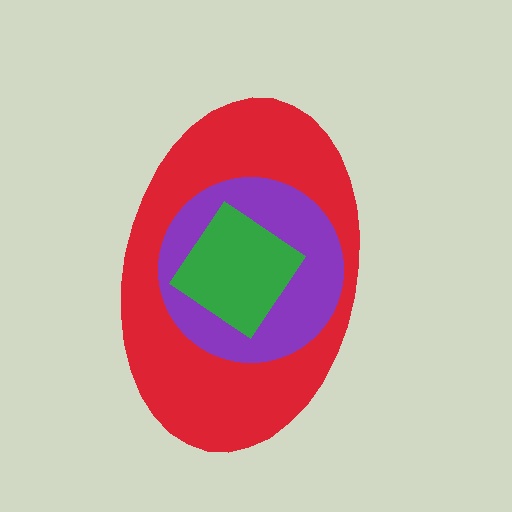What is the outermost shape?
The red ellipse.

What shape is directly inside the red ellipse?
The purple circle.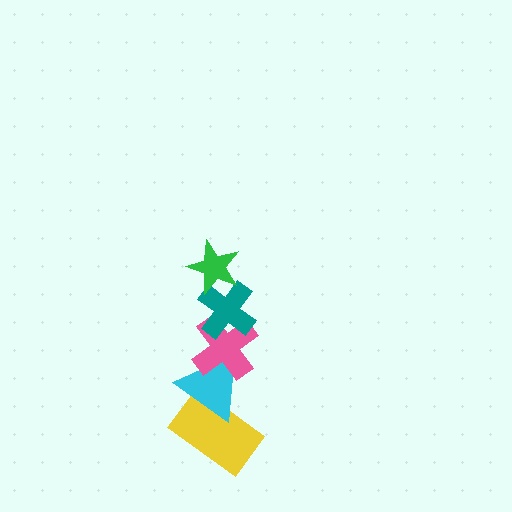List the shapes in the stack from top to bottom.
From top to bottom: the green star, the teal cross, the pink cross, the cyan triangle, the yellow rectangle.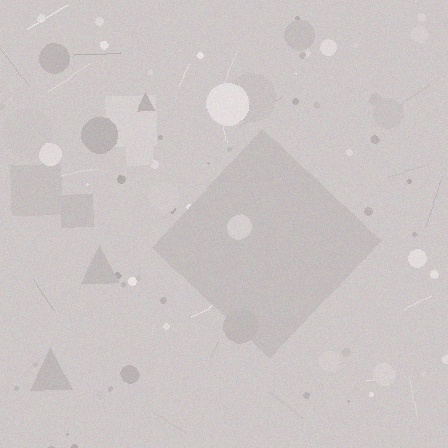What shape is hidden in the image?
A diamond is hidden in the image.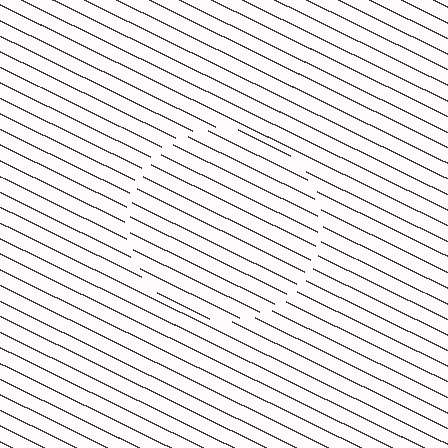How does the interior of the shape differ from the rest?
The interior of the shape contains the same grating, shifted by half a period — the contour is defined by the phase discontinuity where line-ends from the inner and outer gratings abut.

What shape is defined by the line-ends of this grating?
An illusory circle. The interior of the shape contains the same grating, shifted by half a period — the contour is defined by the phase discontinuity where line-ends from the inner and outer gratings abut.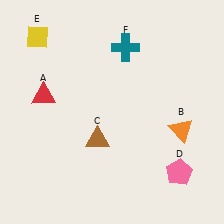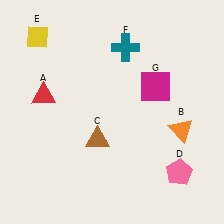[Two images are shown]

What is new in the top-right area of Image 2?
A magenta square (G) was added in the top-right area of Image 2.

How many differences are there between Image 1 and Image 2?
There is 1 difference between the two images.